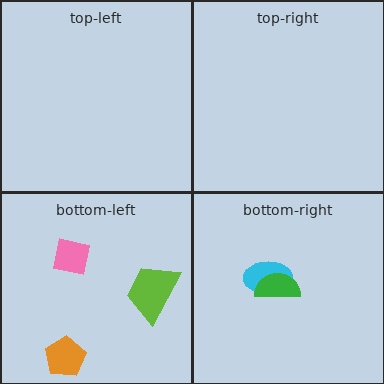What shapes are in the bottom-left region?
The orange pentagon, the pink square, the lime trapezoid.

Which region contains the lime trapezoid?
The bottom-left region.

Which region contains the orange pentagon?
The bottom-left region.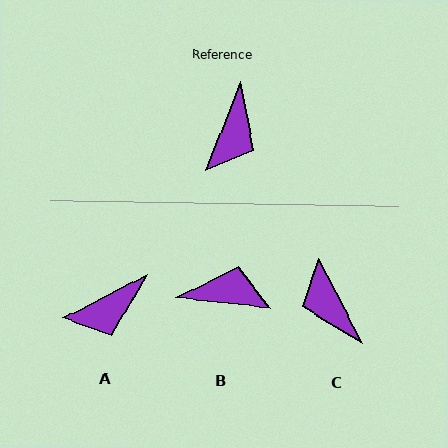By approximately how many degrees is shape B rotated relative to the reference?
Approximately 105 degrees counter-clockwise.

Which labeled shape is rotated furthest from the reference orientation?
C, about 131 degrees away.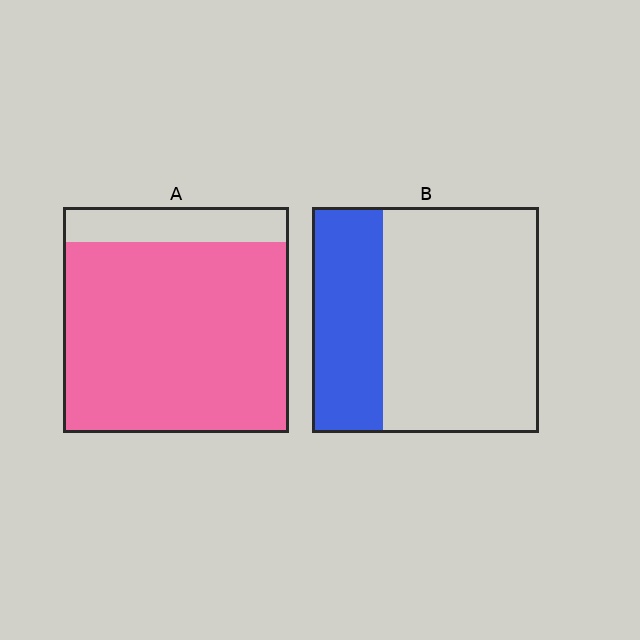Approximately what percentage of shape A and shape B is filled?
A is approximately 85% and B is approximately 30%.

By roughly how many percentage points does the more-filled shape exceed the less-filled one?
By roughly 55 percentage points (A over B).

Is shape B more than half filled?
No.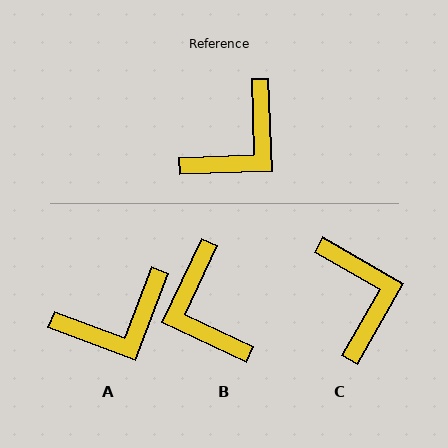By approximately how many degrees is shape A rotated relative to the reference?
Approximately 23 degrees clockwise.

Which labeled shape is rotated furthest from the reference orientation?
B, about 117 degrees away.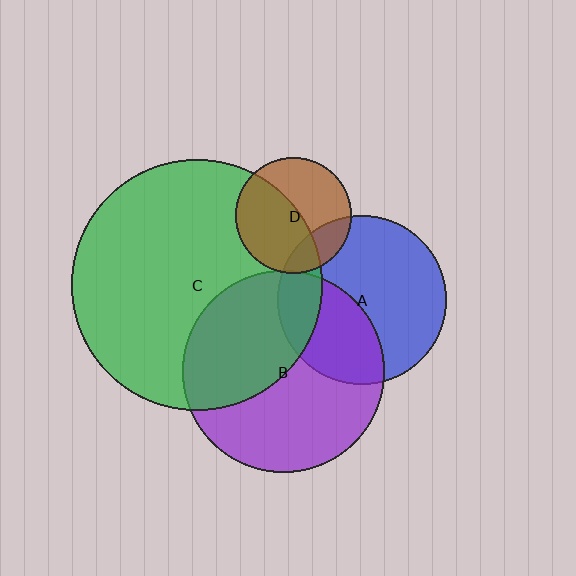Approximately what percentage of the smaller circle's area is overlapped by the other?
Approximately 50%.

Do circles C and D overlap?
Yes.